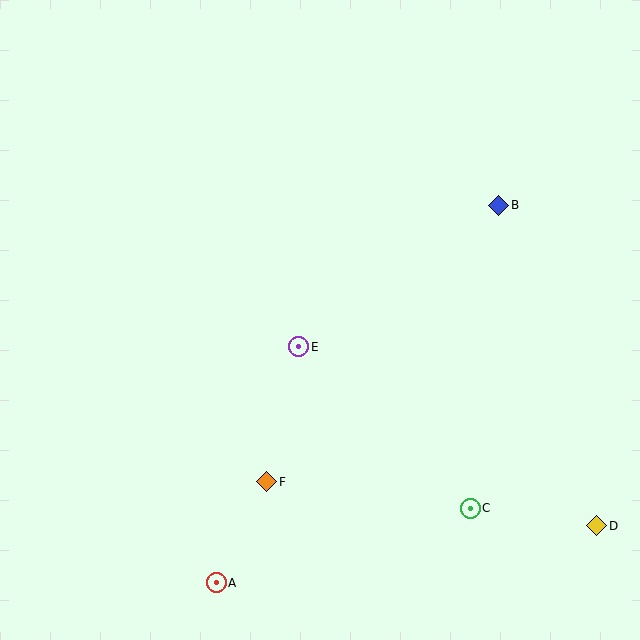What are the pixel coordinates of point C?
Point C is at (470, 508).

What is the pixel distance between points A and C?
The distance between A and C is 265 pixels.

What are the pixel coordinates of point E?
Point E is at (299, 347).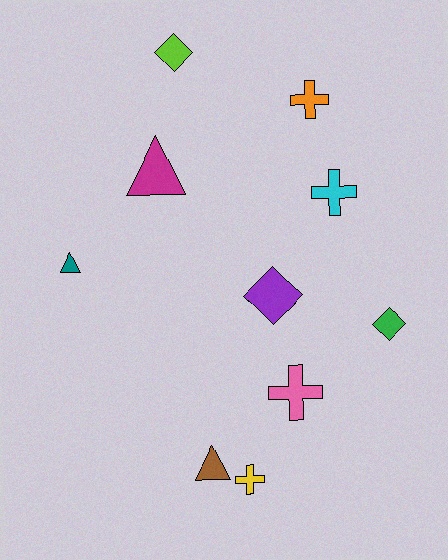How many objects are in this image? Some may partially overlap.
There are 10 objects.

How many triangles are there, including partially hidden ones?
There are 3 triangles.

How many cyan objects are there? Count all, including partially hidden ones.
There is 1 cyan object.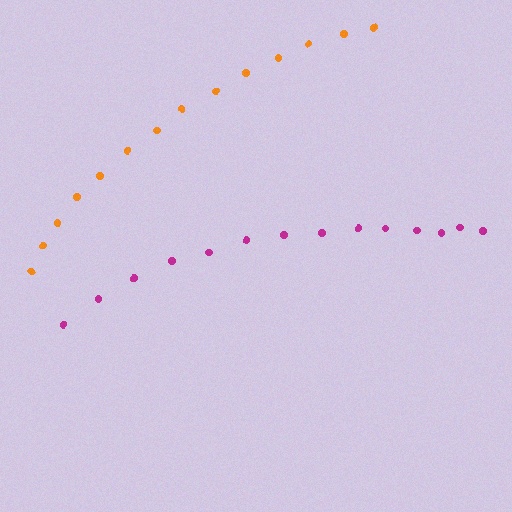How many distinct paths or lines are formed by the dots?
There are 2 distinct paths.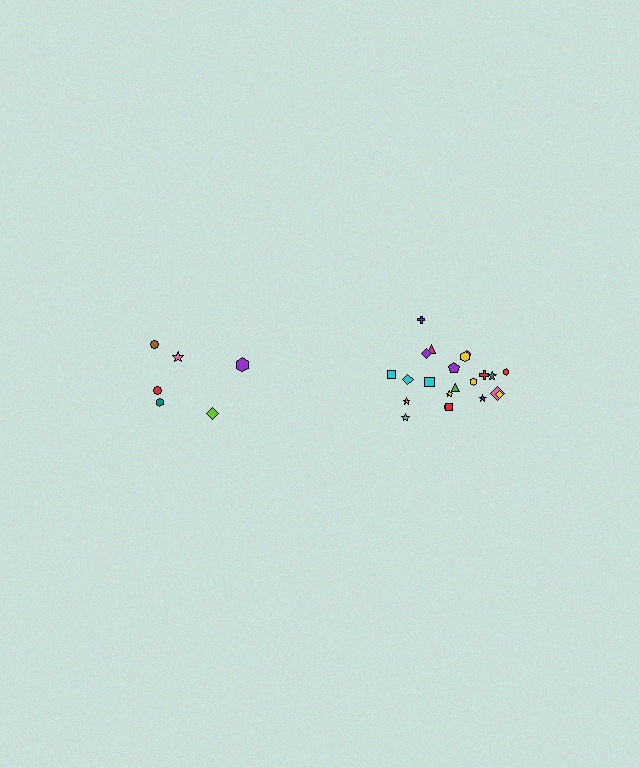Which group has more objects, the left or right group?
The right group.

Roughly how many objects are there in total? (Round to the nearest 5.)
Roughly 30 objects in total.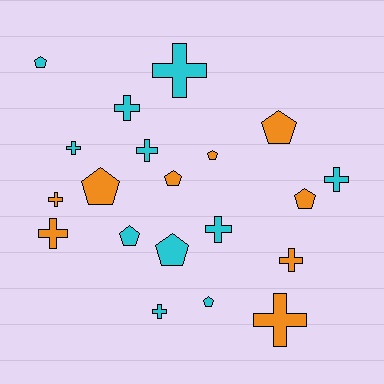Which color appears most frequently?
Cyan, with 11 objects.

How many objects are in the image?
There are 20 objects.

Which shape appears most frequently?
Cross, with 11 objects.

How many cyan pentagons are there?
There are 4 cyan pentagons.